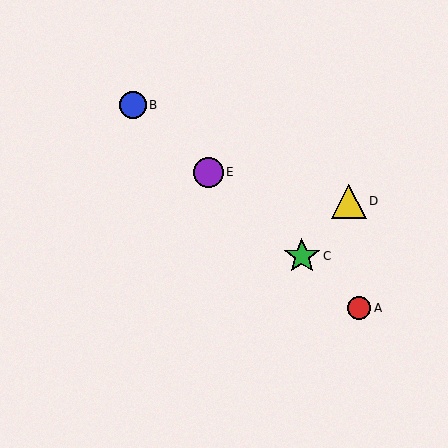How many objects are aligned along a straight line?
4 objects (A, B, C, E) are aligned along a straight line.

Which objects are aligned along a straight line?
Objects A, B, C, E are aligned along a straight line.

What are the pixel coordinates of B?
Object B is at (133, 105).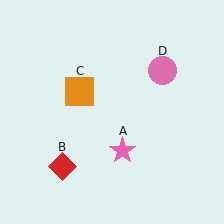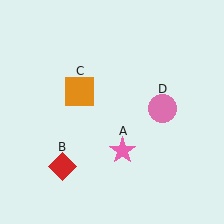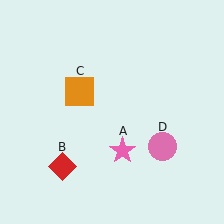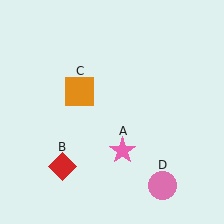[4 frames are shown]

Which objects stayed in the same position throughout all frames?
Pink star (object A) and red diamond (object B) and orange square (object C) remained stationary.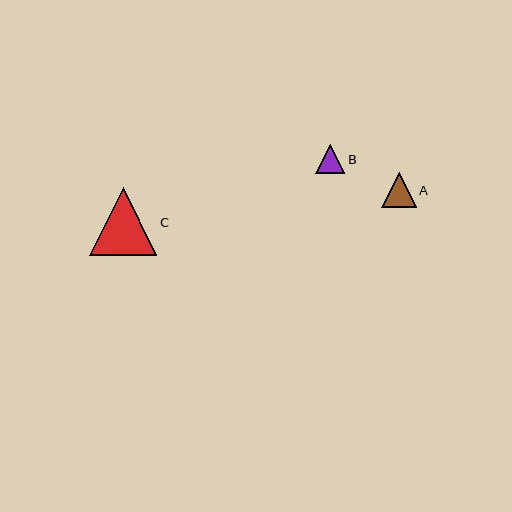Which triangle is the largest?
Triangle C is the largest with a size of approximately 68 pixels.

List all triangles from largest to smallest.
From largest to smallest: C, A, B.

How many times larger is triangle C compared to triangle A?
Triangle C is approximately 2.0 times the size of triangle A.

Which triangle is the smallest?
Triangle B is the smallest with a size of approximately 29 pixels.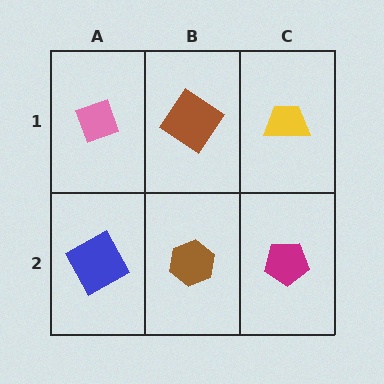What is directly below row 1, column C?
A magenta pentagon.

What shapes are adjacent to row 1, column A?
A blue square (row 2, column A), a brown diamond (row 1, column B).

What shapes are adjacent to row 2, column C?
A yellow trapezoid (row 1, column C), a brown hexagon (row 2, column B).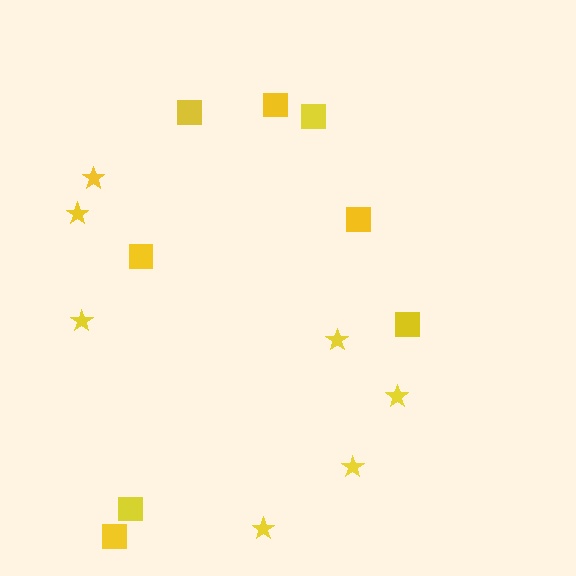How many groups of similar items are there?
There are 2 groups: one group of stars (7) and one group of squares (8).